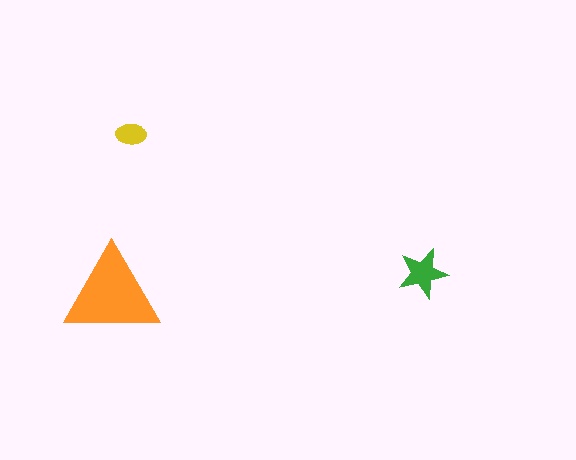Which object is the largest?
The orange triangle.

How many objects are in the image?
There are 3 objects in the image.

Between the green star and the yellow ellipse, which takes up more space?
The green star.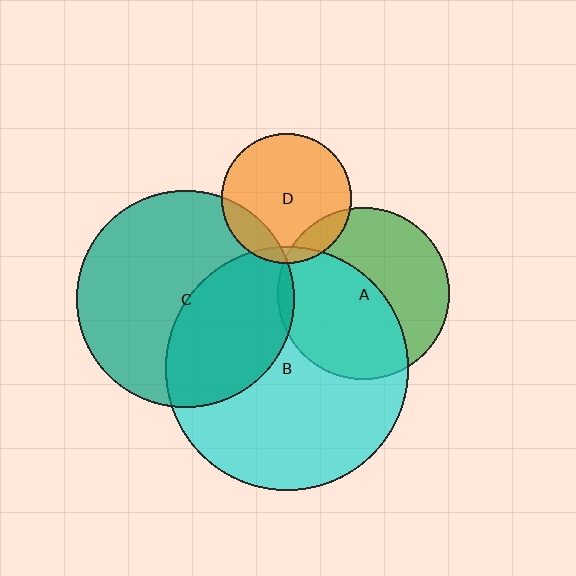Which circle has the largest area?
Circle B (cyan).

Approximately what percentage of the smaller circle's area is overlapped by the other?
Approximately 40%.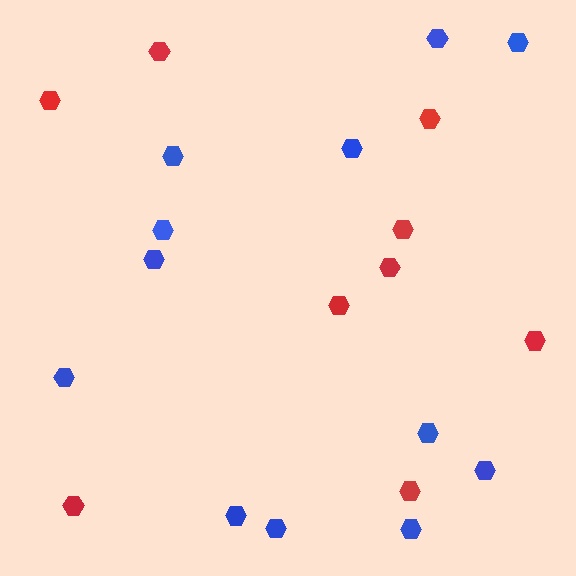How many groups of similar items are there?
There are 2 groups: one group of blue hexagons (12) and one group of red hexagons (9).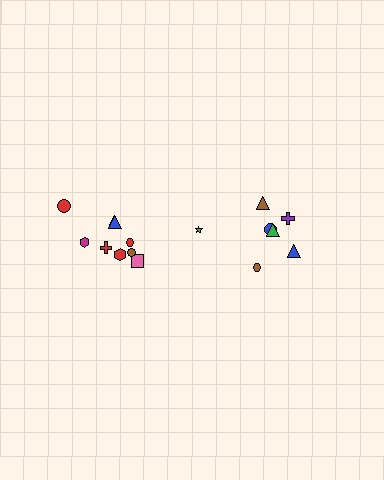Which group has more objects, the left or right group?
The left group.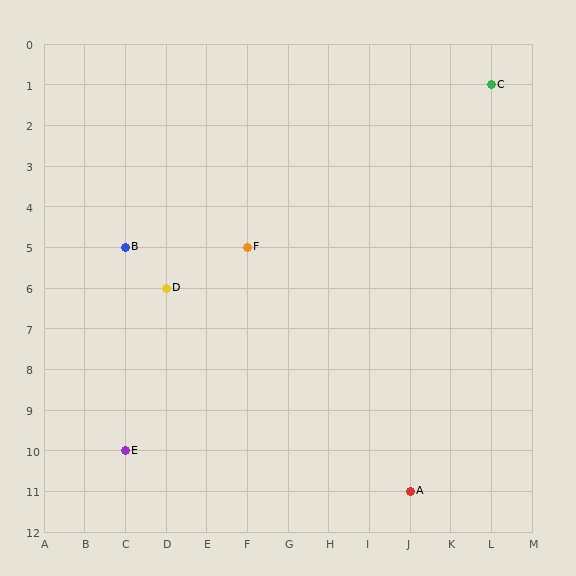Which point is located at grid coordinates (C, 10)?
Point E is at (C, 10).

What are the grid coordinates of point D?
Point D is at grid coordinates (D, 6).